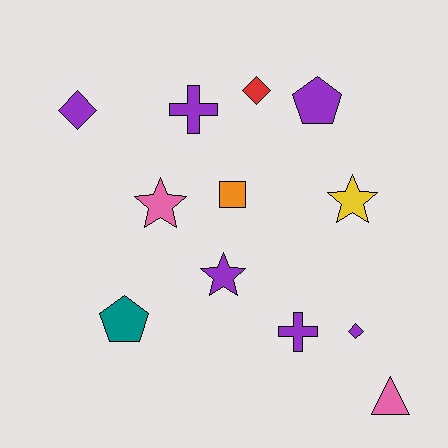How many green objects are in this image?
There are no green objects.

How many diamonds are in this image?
There are 3 diamonds.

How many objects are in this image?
There are 12 objects.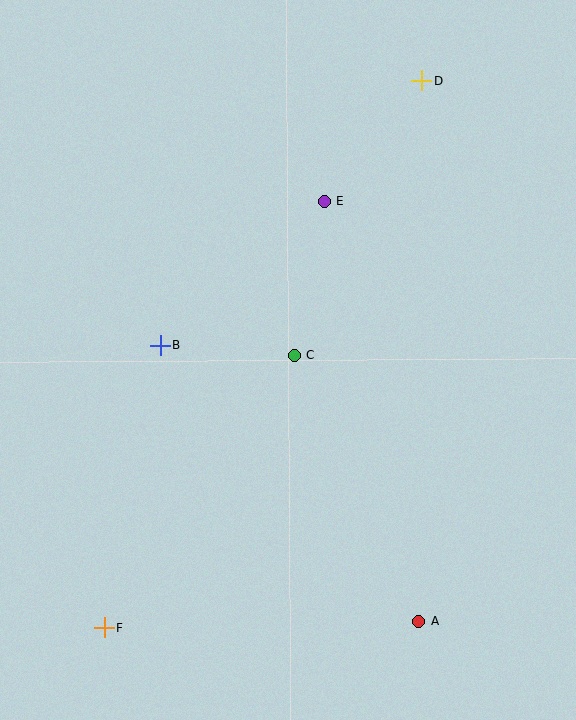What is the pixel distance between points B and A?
The distance between B and A is 378 pixels.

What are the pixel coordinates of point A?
Point A is at (418, 621).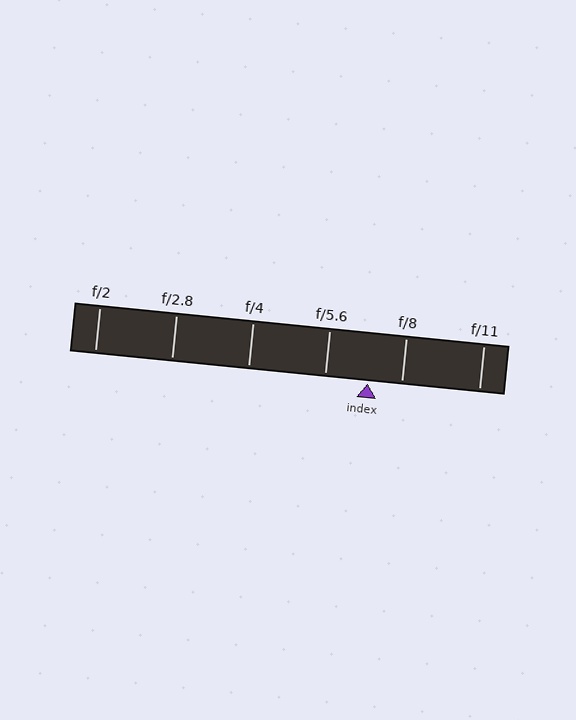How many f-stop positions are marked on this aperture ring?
There are 6 f-stop positions marked.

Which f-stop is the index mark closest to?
The index mark is closest to f/8.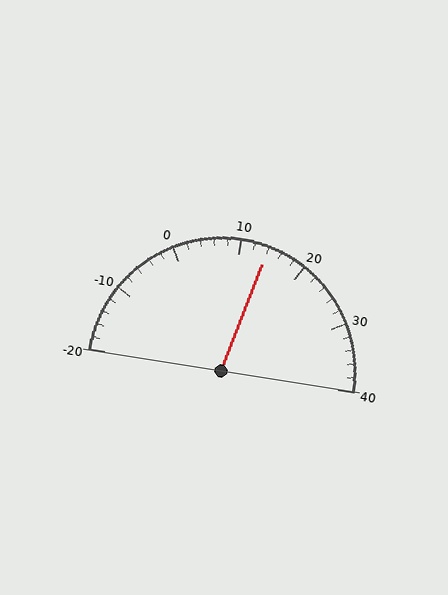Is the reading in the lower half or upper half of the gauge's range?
The reading is in the upper half of the range (-20 to 40).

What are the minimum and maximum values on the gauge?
The gauge ranges from -20 to 40.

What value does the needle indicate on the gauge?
The needle indicates approximately 14.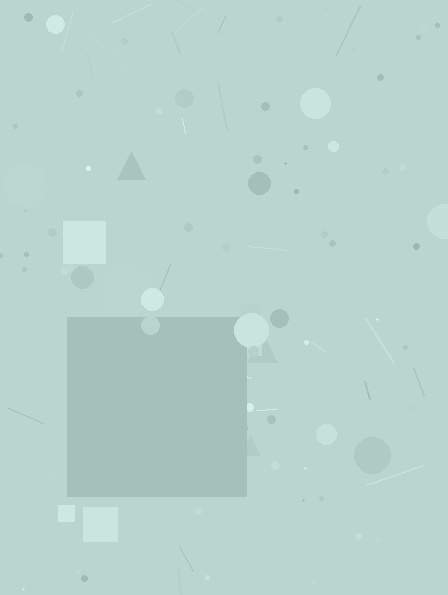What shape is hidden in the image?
A square is hidden in the image.